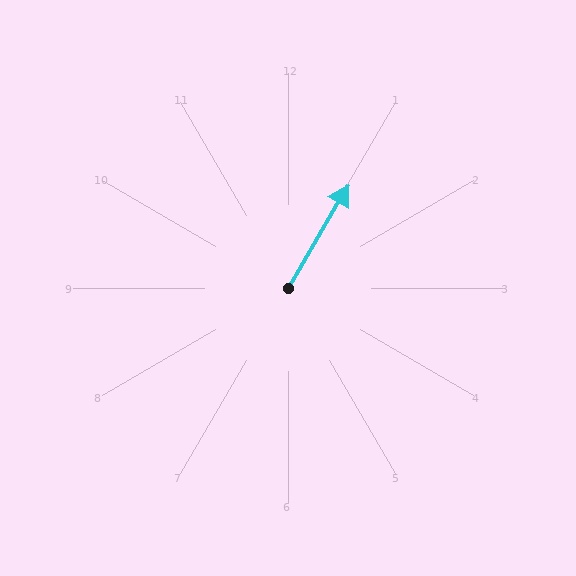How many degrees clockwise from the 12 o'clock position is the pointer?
Approximately 30 degrees.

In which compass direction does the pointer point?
Northeast.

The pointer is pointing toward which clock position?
Roughly 1 o'clock.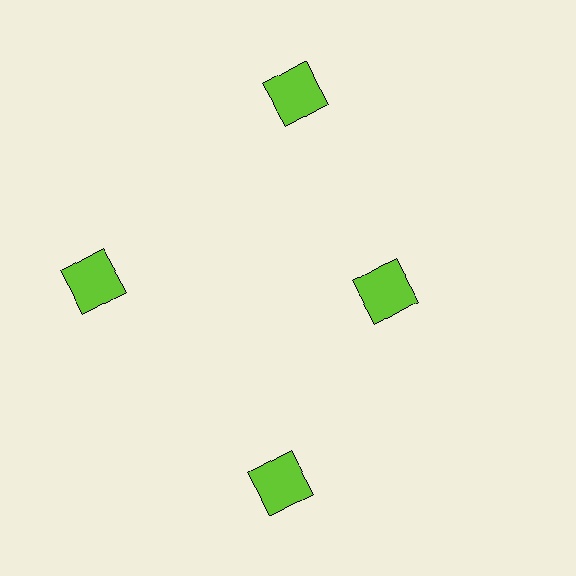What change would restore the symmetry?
The symmetry would be restored by moving it outward, back onto the ring so that all 4 squares sit at equal angles and equal distance from the center.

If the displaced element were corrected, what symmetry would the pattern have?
It would have 4-fold rotational symmetry — the pattern would map onto itself every 90 degrees.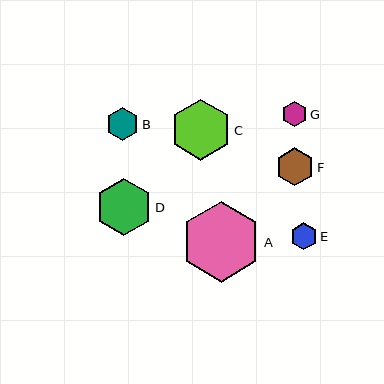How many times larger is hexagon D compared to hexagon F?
Hexagon D is approximately 1.5 times the size of hexagon F.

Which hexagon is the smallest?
Hexagon G is the smallest with a size of approximately 25 pixels.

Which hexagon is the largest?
Hexagon A is the largest with a size of approximately 80 pixels.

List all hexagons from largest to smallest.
From largest to smallest: A, C, D, F, B, E, G.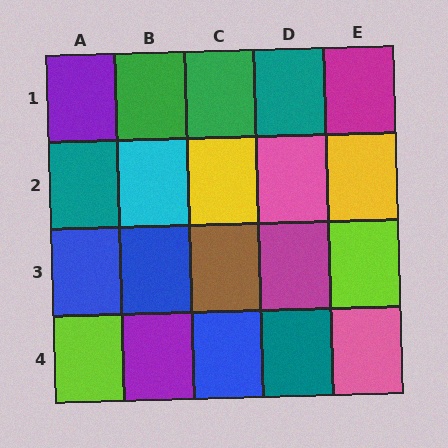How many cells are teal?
3 cells are teal.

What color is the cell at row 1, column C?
Green.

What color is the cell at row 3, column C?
Brown.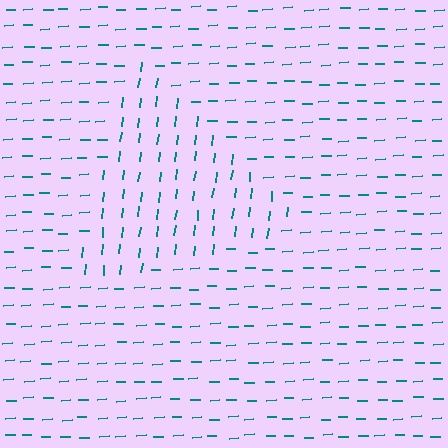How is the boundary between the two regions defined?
The boundary is defined purely by a change in line orientation (approximately 80 degrees difference). All lines are the same color and thickness.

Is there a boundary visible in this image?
Yes, there is a texture boundary formed by a change in line orientation.